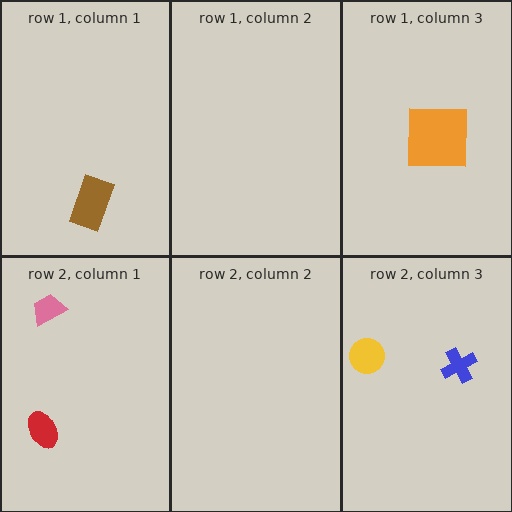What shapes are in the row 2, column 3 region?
The blue cross, the yellow circle.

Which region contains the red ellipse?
The row 2, column 1 region.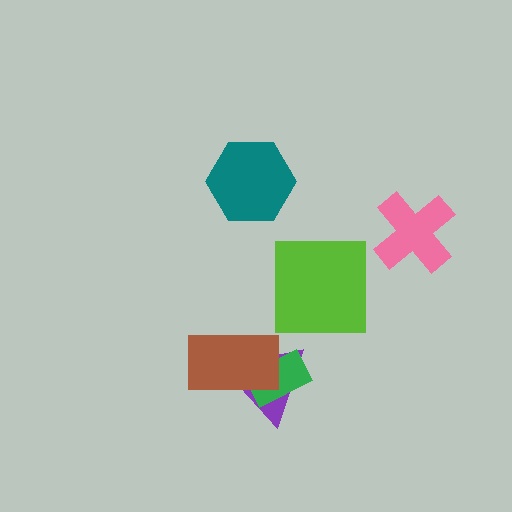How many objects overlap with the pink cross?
0 objects overlap with the pink cross.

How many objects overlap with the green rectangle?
2 objects overlap with the green rectangle.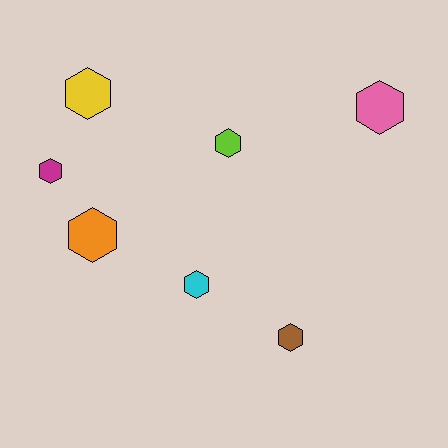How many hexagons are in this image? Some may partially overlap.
There are 7 hexagons.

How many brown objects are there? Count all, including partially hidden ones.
There is 1 brown object.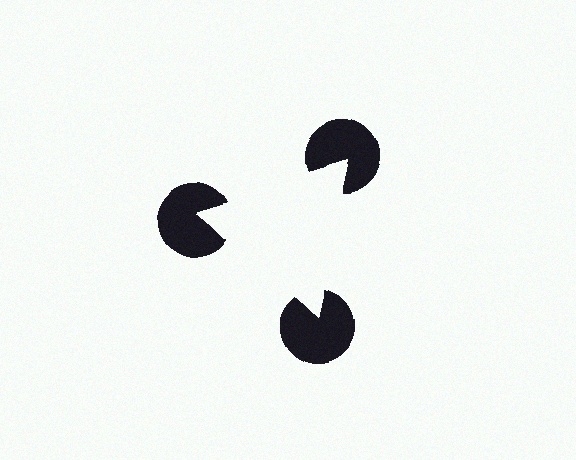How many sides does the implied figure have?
3 sides.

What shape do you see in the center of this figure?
An illusory triangle — its edges are inferred from the aligned wedge cuts in the pac-man discs, not physically drawn.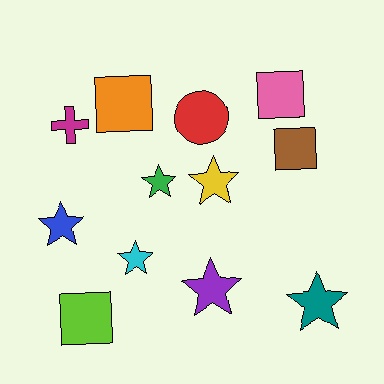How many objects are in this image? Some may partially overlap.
There are 12 objects.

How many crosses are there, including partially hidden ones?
There is 1 cross.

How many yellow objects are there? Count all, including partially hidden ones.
There is 1 yellow object.